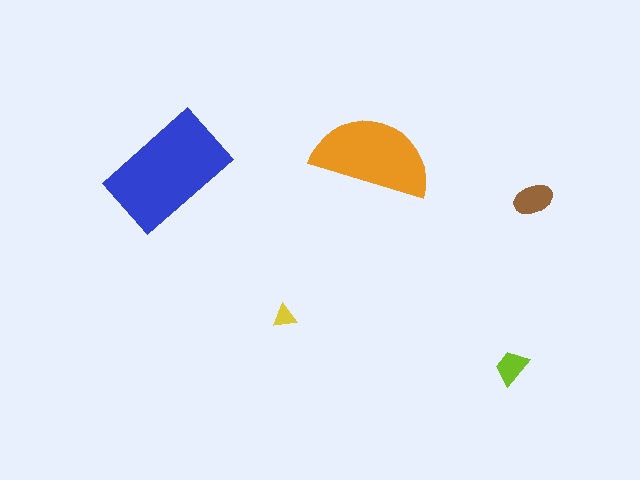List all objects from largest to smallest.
The blue rectangle, the orange semicircle, the brown ellipse, the lime trapezoid, the yellow triangle.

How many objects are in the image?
There are 5 objects in the image.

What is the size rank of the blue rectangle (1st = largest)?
1st.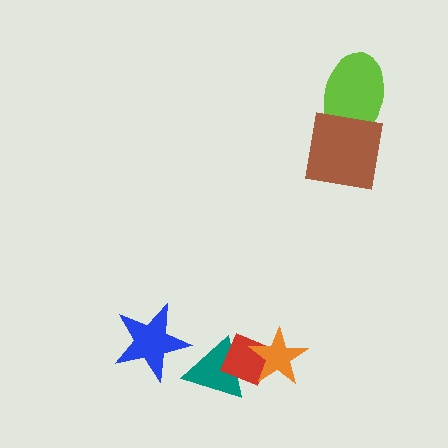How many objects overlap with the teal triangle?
1 object overlaps with the teal triangle.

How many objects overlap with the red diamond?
2 objects overlap with the red diamond.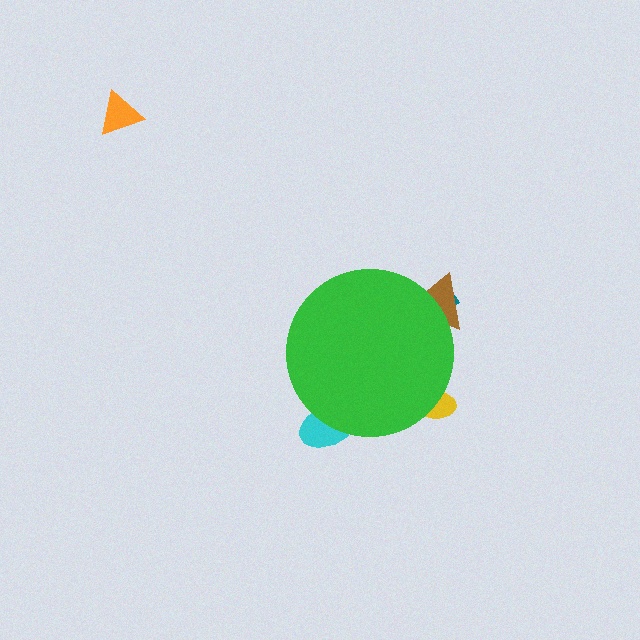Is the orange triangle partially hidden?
No, the orange triangle is fully visible.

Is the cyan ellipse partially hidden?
Yes, the cyan ellipse is partially hidden behind the green circle.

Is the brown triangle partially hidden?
Yes, the brown triangle is partially hidden behind the green circle.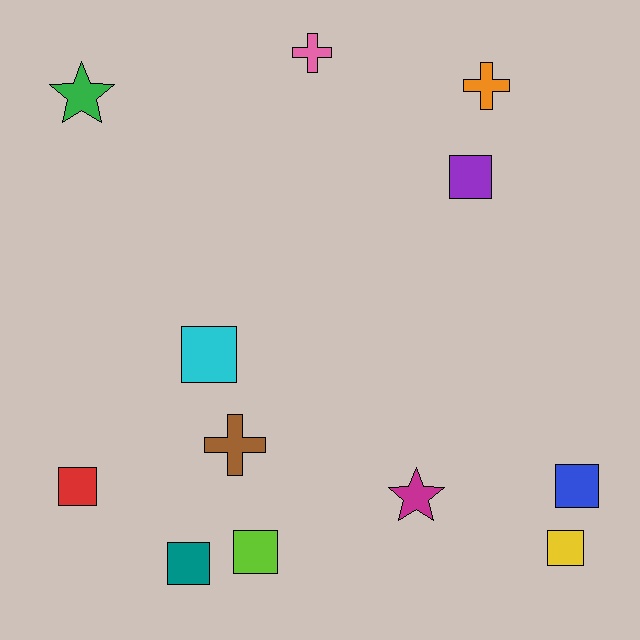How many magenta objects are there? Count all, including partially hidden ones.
There is 1 magenta object.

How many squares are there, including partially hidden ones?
There are 7 squares.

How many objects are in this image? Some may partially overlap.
There are 12 objects.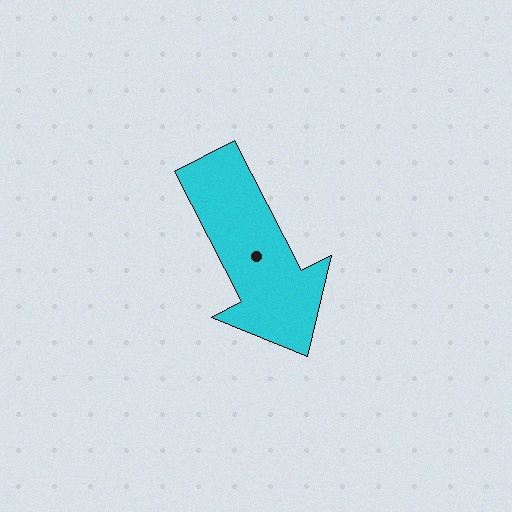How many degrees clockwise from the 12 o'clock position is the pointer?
Approximately 153 degrees.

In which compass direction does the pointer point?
Southeast.